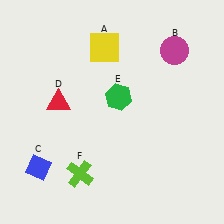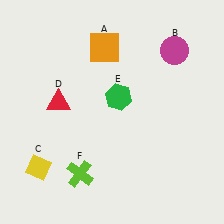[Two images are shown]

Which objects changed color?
A changed from yellow to orange. C changed from blue to yellow.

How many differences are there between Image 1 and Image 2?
There are 2 differences between the two images.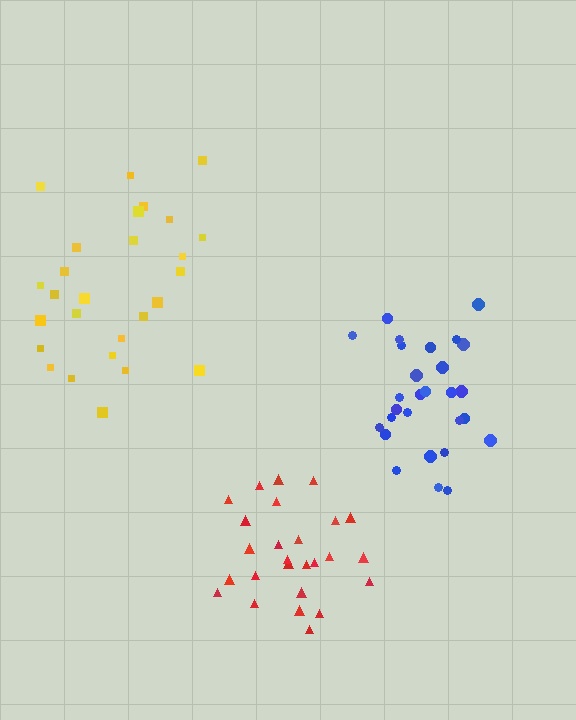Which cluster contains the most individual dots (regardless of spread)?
Blue (28).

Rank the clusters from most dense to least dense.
blue, red, yellow.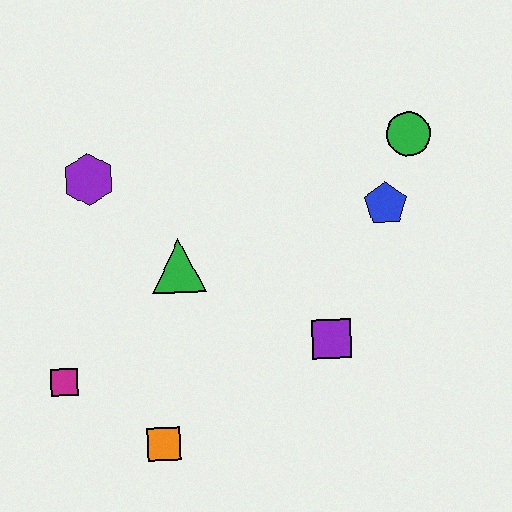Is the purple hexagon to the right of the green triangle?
No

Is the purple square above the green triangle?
No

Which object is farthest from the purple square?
The purple hexagon is farthest from the purple square.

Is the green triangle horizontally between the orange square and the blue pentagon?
Yes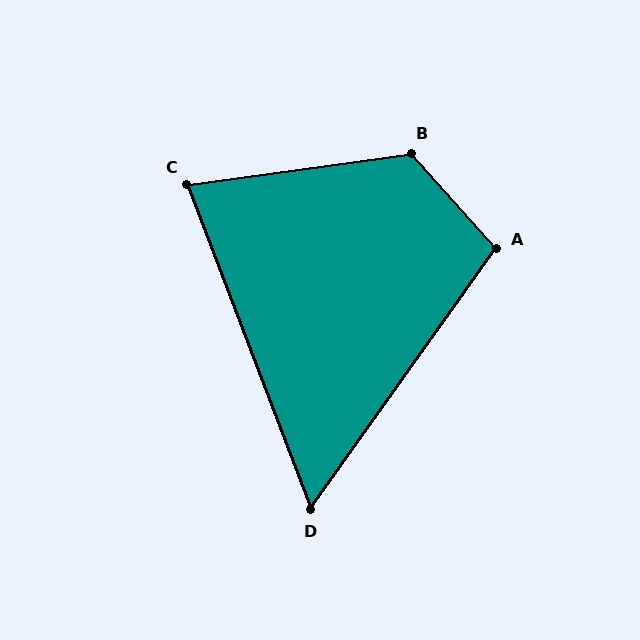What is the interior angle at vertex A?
Approximately 103 degrees (obtuse).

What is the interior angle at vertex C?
Approximately 77 degrees (acute).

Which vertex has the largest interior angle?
B, at approximately 124 degrees.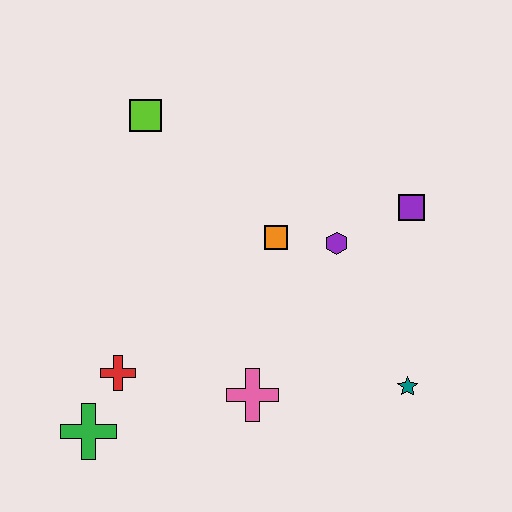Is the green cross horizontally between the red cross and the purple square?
No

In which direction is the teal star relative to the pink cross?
The teal star is to the right of the pink cross.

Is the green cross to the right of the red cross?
No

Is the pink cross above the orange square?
No